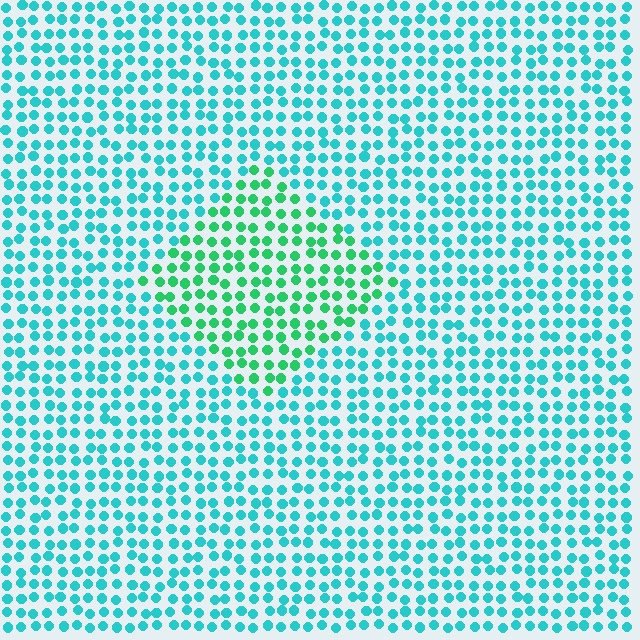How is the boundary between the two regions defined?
The boundary is defined purely by a slight shift in hue (about 36 degrees). Spacing, size, and orientation are identical on both sides.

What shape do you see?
I see a diamond.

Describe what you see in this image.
The image is filled with small cyan elements in a uniform arrangement. A diamond-shaped region is visible where the elements are tinted to a slightly different hue, forming a subtle color boundary.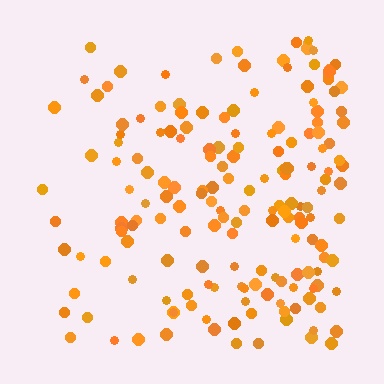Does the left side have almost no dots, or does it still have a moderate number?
Still a moderate number, just noticeably fewer than the right.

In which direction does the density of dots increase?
From left to right, with the right side densest.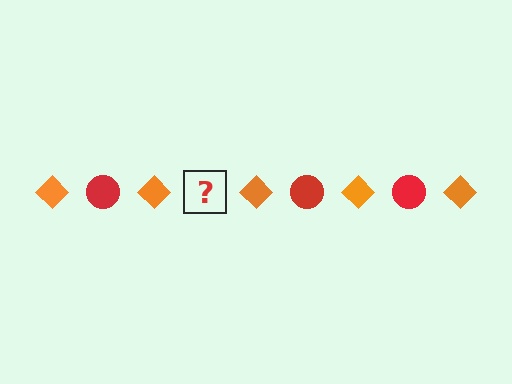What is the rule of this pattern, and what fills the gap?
The rule is that the pattern alternates between orange diamond and red circle. The gap should be filled with a red circle.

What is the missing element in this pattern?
The missing element is a red circle.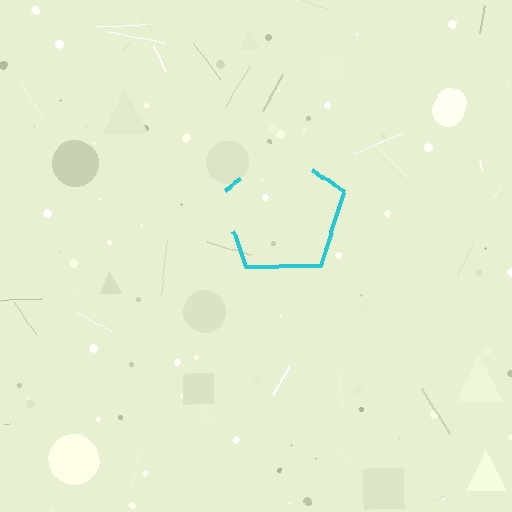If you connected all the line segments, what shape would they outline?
They would outline a pentagon.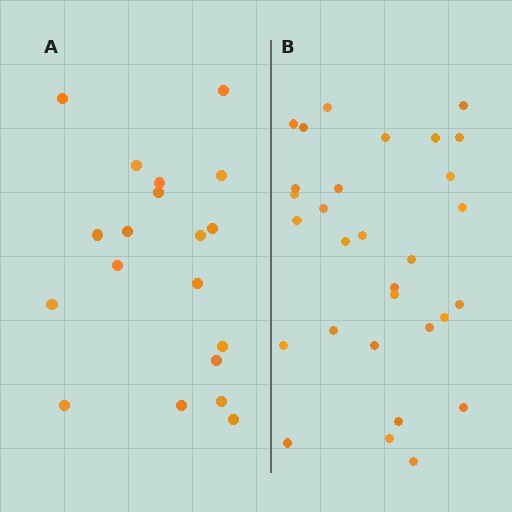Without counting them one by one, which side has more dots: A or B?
Region B (the right region) has more dots.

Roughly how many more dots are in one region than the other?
Region B has roughly 12 or so more dots than region A.